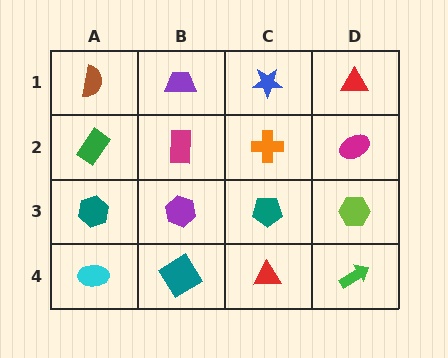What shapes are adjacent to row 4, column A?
A teal hexagon (row 3, column A), a teal diamond (row 4, column B).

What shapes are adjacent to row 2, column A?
A brown semicircle (row 1, column A), a teal hexagon (row 3, column A), a magenta rectangle (row 2, column B).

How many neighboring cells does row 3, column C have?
4.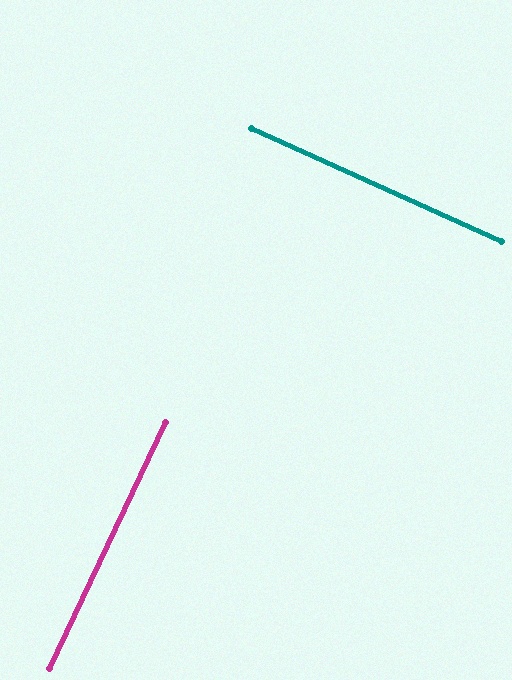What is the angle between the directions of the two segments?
Approximately 89 degrees.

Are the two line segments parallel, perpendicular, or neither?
Perpendicular — they meet at approximately 89°.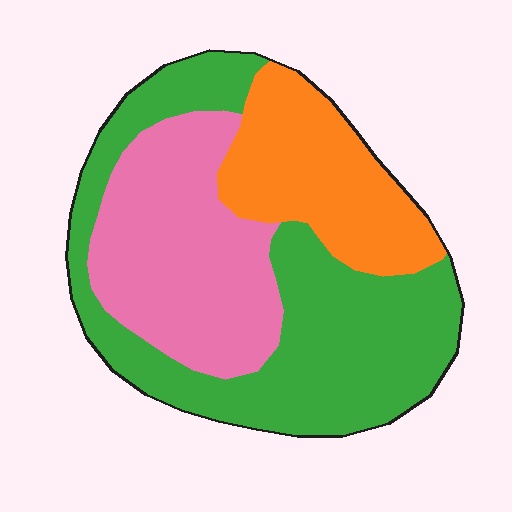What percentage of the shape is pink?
Pink covers about 30% of the shape.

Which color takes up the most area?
Green, at roughly 45%.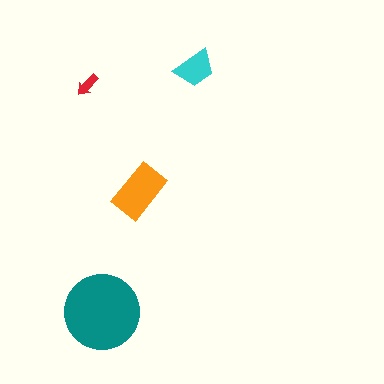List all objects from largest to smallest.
The teal circle, the orange rectangle, the cyan trapezoid, the red arrow.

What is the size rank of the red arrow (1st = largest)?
4th.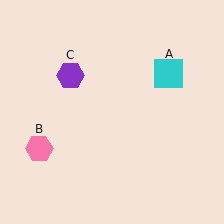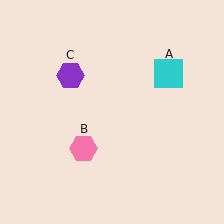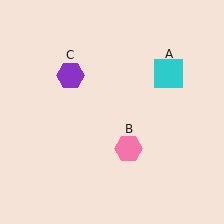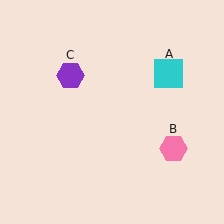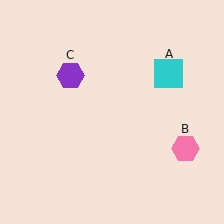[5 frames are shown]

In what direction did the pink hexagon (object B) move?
The pink hexagon (object B) moved right.